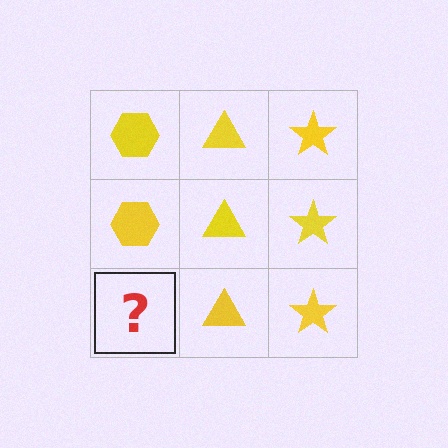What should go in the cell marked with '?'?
The missing cell should contain a yellow hexagon.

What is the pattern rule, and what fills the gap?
The rule is that each column has a consistent shape. The gap should be filled with a yellow hexagon.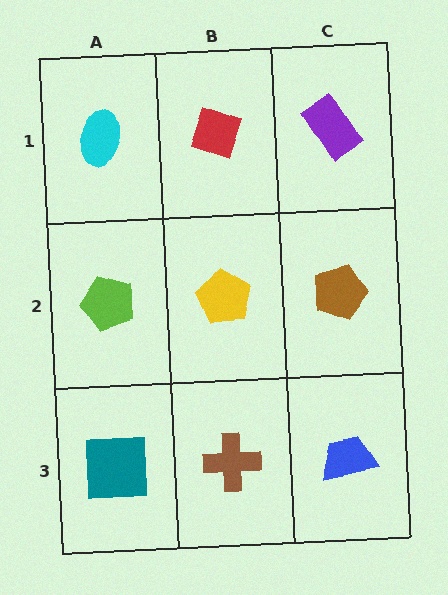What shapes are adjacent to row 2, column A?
A cyan ellipse (row 1, column A), a teal square (row 3, column A), a yellow pentagon (row 2, column B).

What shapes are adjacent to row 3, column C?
A brown pentagon (row 2, column C), a brown cross (row 3, column B).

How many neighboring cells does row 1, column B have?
3.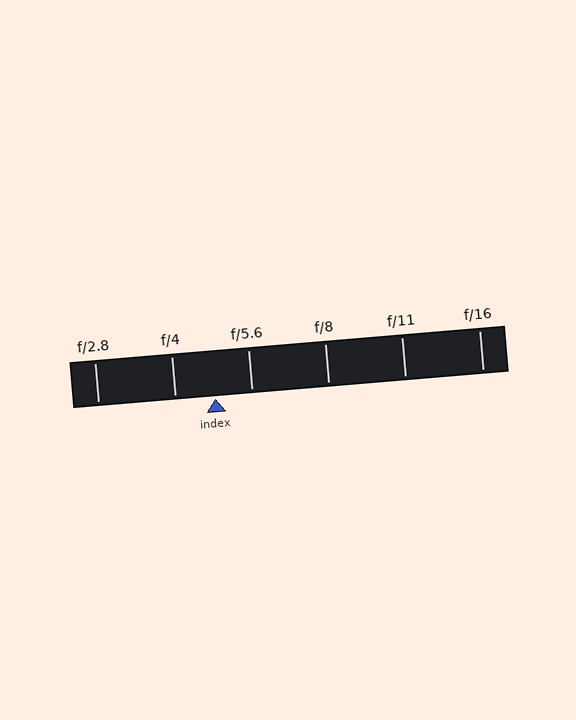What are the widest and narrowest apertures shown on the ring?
The widest aperture shown is f/2.8 and the narrowest is f/16.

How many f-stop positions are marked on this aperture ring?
There are 6 f-stop positions marked.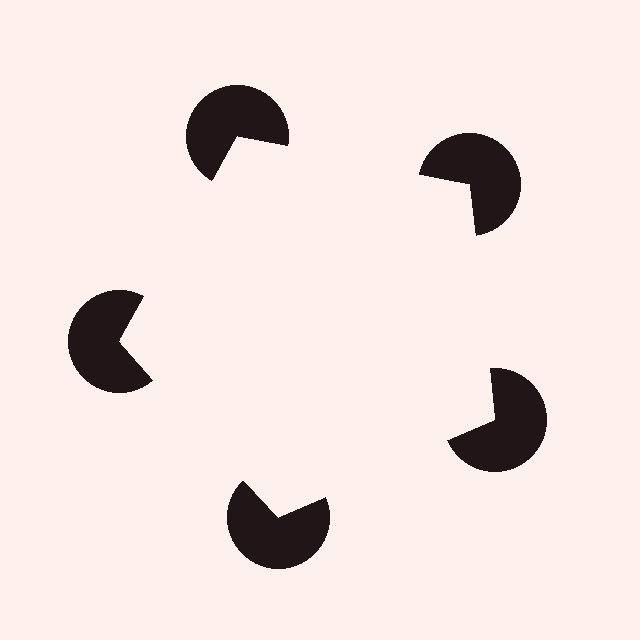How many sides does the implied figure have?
5 sides.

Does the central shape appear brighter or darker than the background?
It typically appears slightly brighter than the background, even though no actual brightness change is drawn.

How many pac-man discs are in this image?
There are 5 — one at each vertex of the illusory pentagon.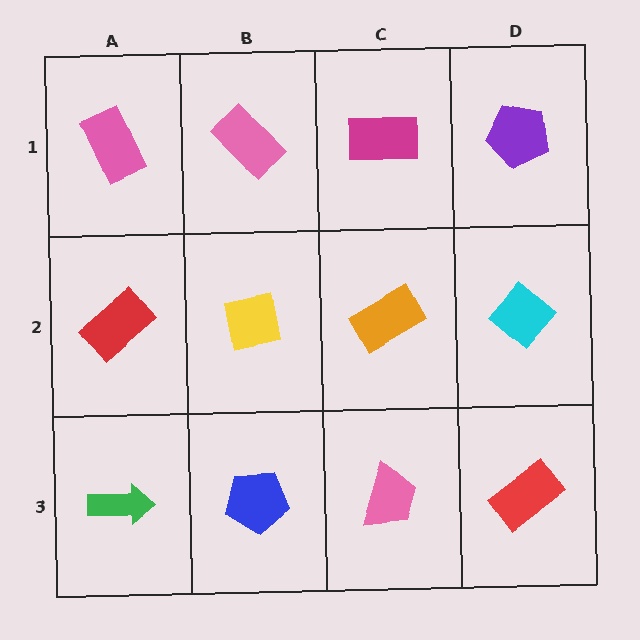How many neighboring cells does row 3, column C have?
3.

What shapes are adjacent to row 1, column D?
A cyan diamond (row 2, column D), a magenta rectangle (row 1, column C).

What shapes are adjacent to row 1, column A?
A red rectangle (row 2, column A), a pink rectangle (row 1, column B).